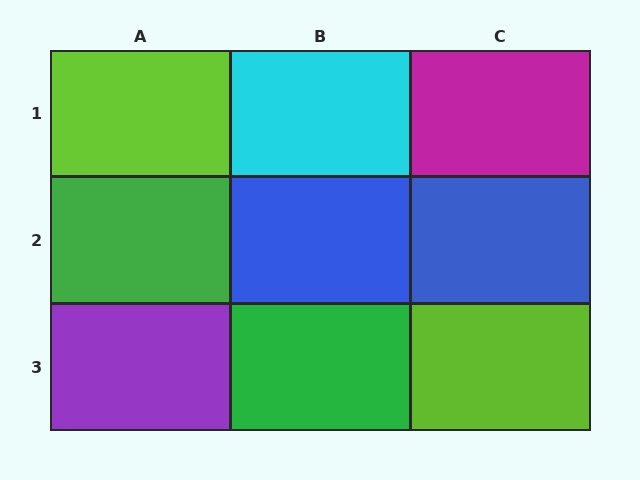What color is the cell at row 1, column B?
Cyan.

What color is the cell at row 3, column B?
Green.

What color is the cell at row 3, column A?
Purple.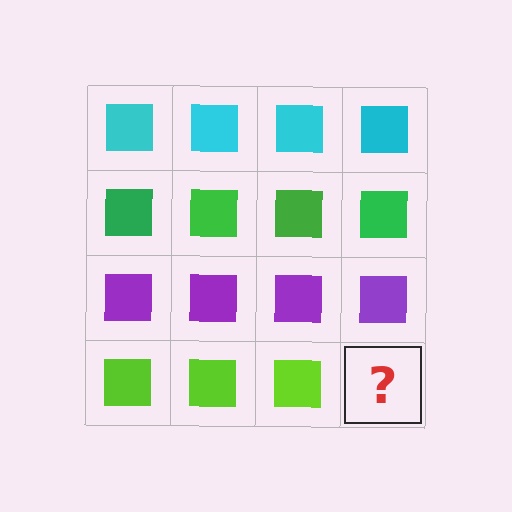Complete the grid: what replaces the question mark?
The question mark should be replaced with a lime square.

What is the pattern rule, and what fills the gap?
The rule is that each row has a consistent color. The gap should be filled with a lime square.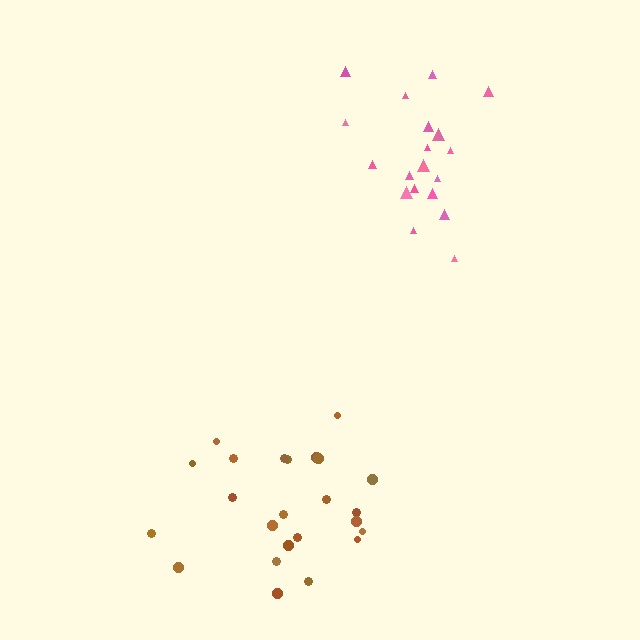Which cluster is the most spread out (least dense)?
Brown.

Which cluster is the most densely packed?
Pink.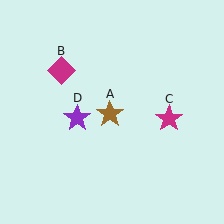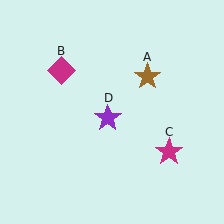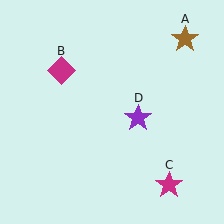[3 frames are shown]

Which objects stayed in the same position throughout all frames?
Magenta diamond (object B) remained stationary.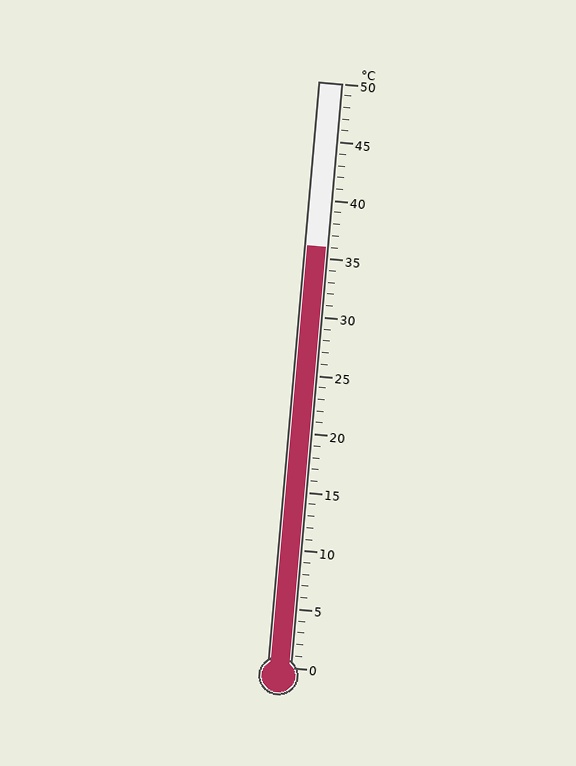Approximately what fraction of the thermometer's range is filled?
The thermometer is filled to approximately 70% of its range.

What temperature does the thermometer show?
The thermometer shows approximately 36°C.